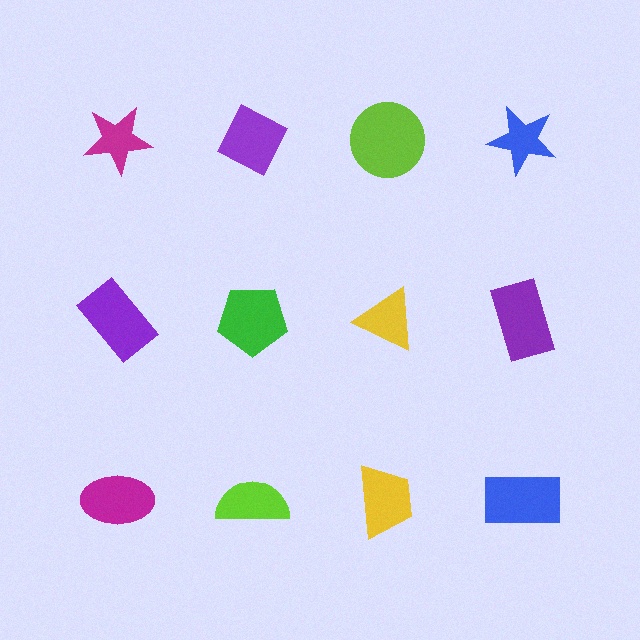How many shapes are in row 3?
4 shapes.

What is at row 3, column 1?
A magenta ellipse.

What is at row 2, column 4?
A purple rectangle.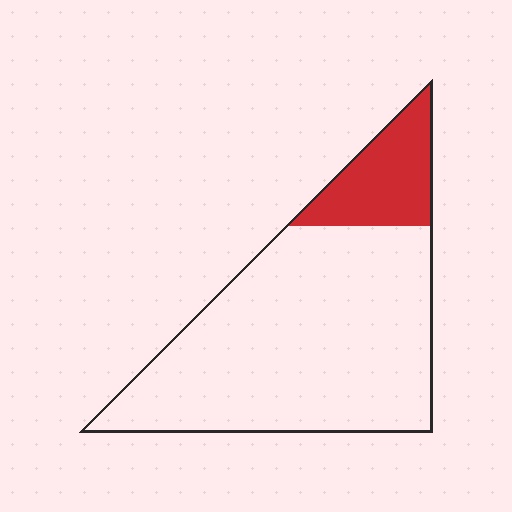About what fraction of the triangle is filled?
About one sixth (1/6).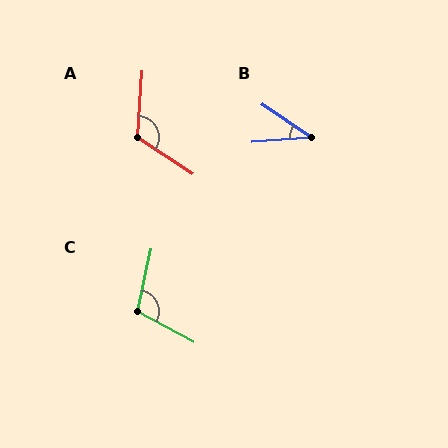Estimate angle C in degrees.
Approximately 106 degrees.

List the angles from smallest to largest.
B (38°), C (106°), A (120°).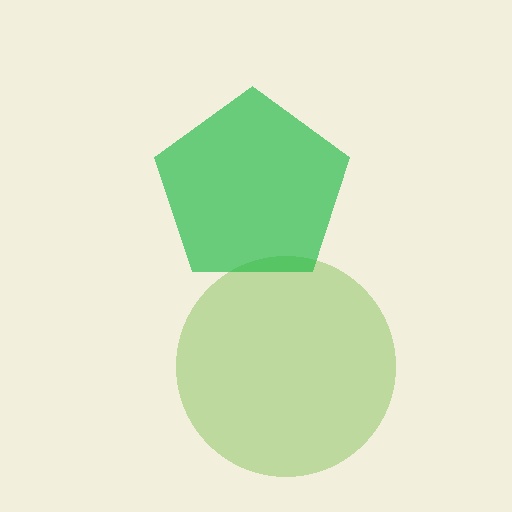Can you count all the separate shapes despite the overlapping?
Yes, there are 2 separate shapes.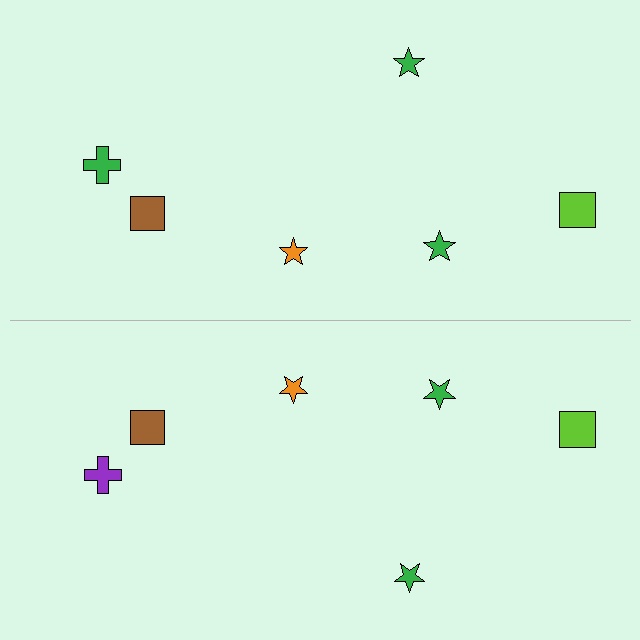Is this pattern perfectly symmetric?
No, the pattern is not perfectly symmetric. The purple cross on the bottom side breaks the symmetry — its mirror counterpart is green.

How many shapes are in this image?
There are 12 shapes in this image.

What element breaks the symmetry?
The purple cross on the bottom side breaks the symmetry — its mirror counterpart is green.